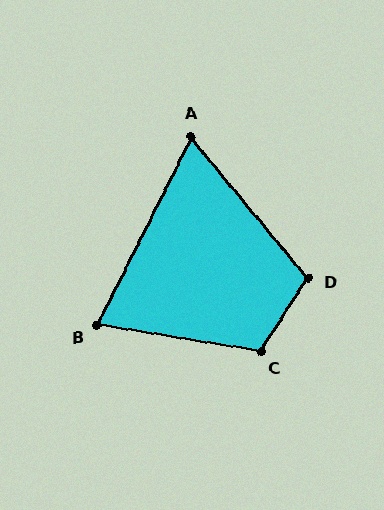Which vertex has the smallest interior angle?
A, at approximately 66 degrees.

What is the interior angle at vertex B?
Approximately 72 degrees (acute).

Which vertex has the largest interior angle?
C, at approximately 114 degrees.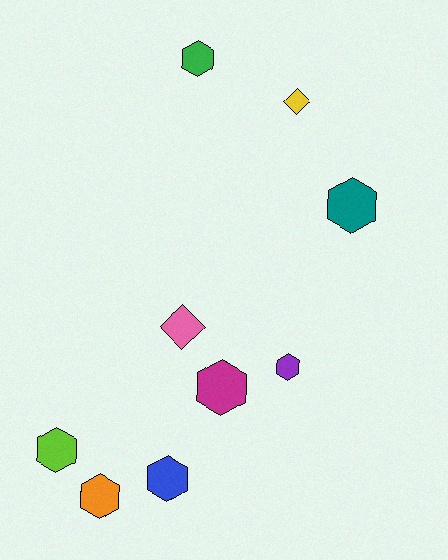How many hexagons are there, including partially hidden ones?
There are 7 hexagons.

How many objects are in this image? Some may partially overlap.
There are 9 objects.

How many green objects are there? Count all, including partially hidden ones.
There is 1 green object.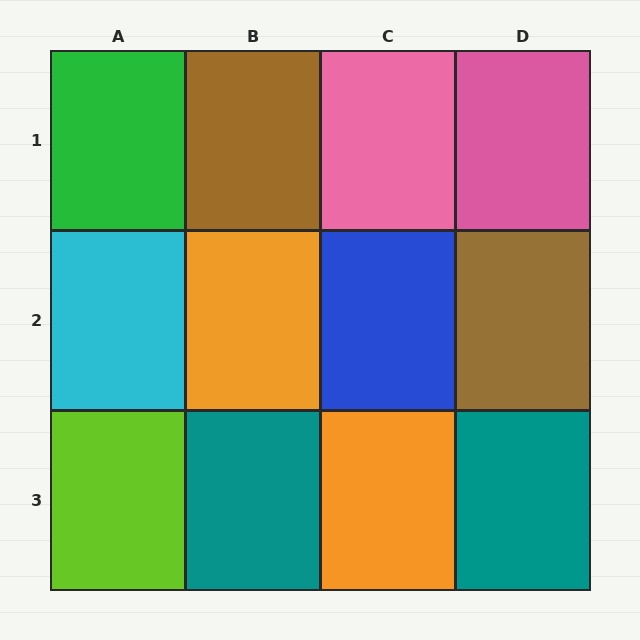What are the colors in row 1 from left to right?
Green, brown, pink, pink.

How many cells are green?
1 cell is green.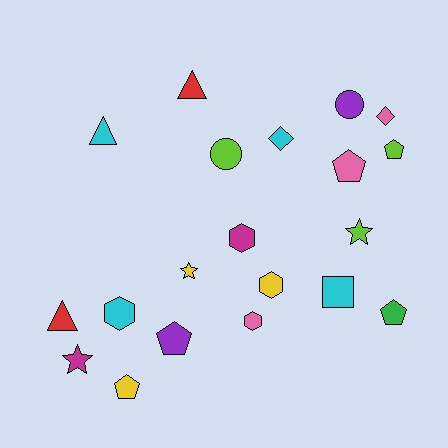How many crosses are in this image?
There are no crosses.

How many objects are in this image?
There are 20 objects.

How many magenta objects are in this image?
There are 2 magenta objects.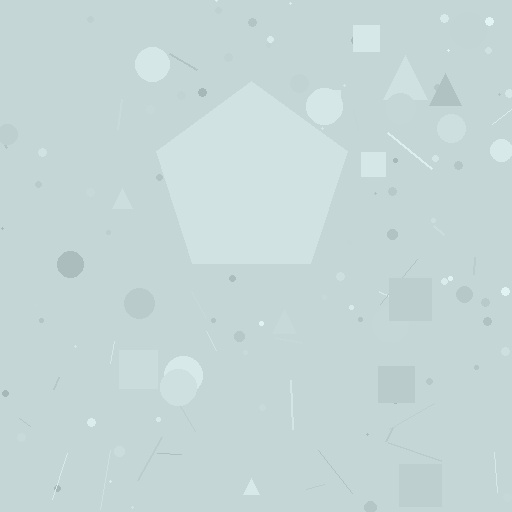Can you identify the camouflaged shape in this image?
The camouflaged shape is a pentagon.